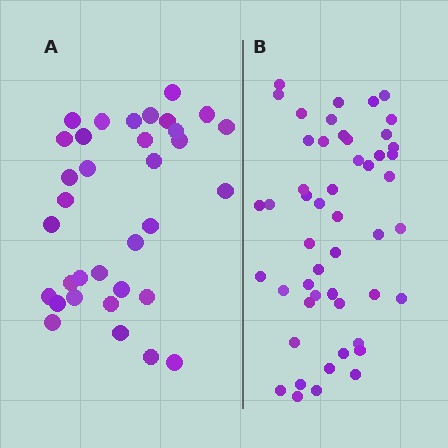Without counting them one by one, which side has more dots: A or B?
Region B (the right region) has more dots.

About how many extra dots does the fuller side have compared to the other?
Region B has approximately 15 more dots than region A.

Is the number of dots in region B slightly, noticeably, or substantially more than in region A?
Region B has substantially more. The ratio is roughly 1.5 to 1.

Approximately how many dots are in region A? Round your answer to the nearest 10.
About 30 dots. (The exact count is 34, which rounds to 30.)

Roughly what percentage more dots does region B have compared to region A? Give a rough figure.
About 45% more.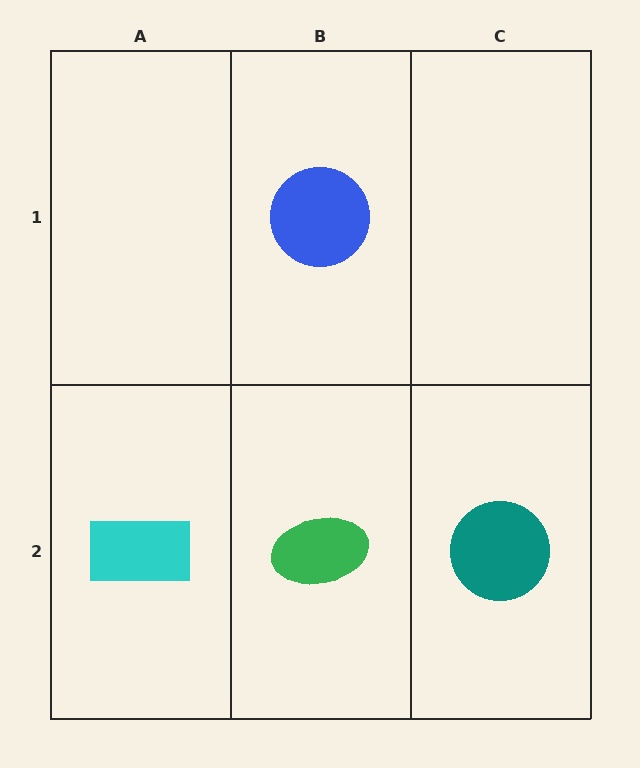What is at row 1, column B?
A blue circle.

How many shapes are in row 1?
1 shape.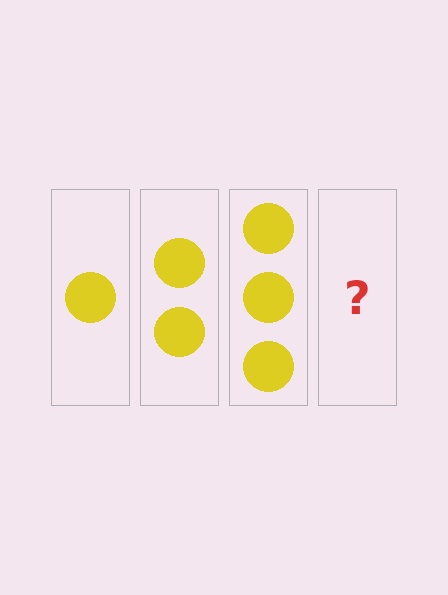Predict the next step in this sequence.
The next step is 4 circles.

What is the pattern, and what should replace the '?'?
The pattern is that each step adds one more circle. The '?' should be 4 circles.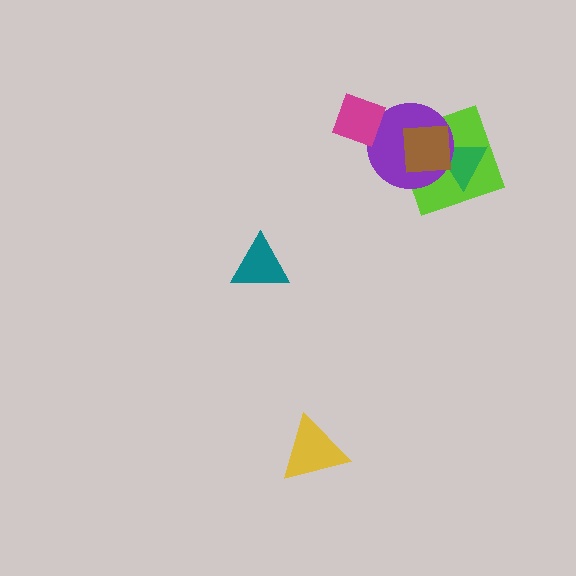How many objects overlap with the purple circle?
4 objects overlap with the purple circle.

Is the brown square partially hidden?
No, no other shape covers it.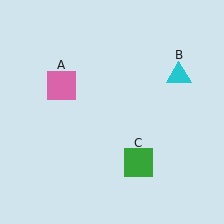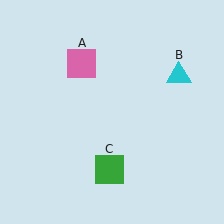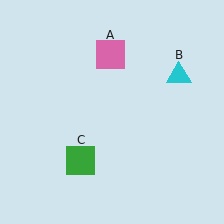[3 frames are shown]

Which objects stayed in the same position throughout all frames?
Cyan triangle (object B) remained stationary.